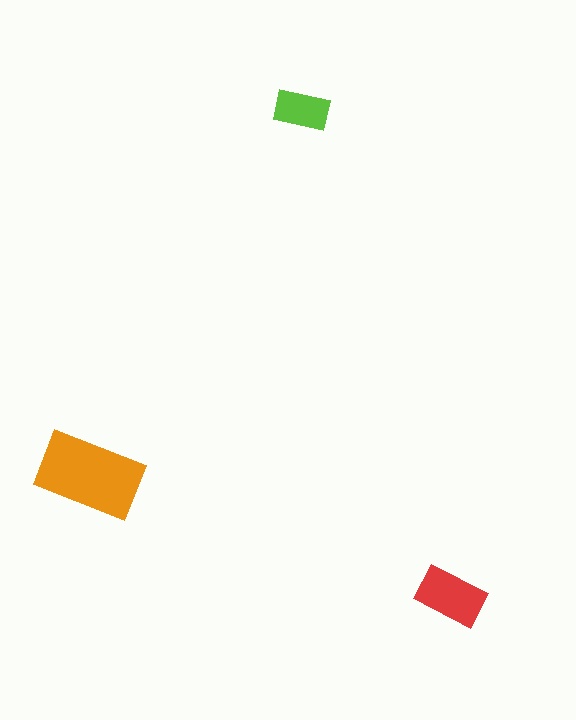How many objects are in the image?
There are 3 objects in the image.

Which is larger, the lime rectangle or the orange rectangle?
The orange one.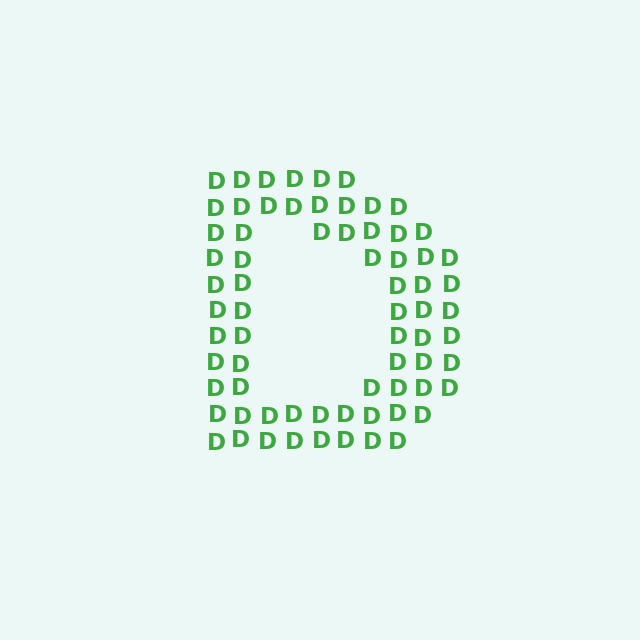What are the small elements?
The small elements are letter D's.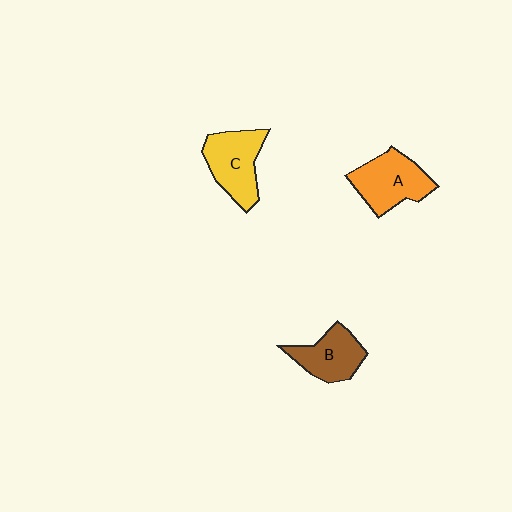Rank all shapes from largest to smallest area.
From largest to smallest: A (orange), C (yellow), B (brown).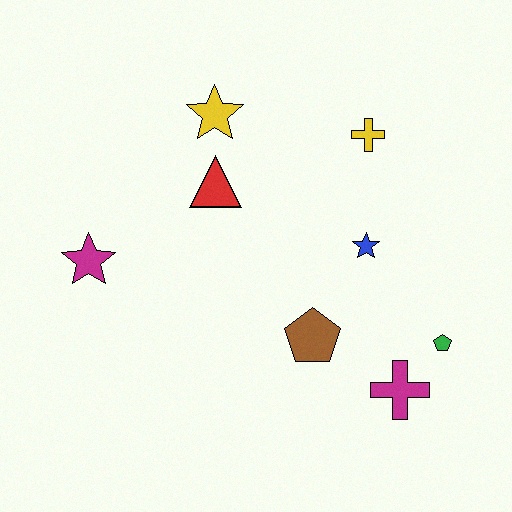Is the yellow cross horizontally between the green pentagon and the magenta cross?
No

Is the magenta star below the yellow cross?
Yes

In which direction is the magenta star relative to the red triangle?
The magenta star is to the left of the red triangle.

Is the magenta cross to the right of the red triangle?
Yes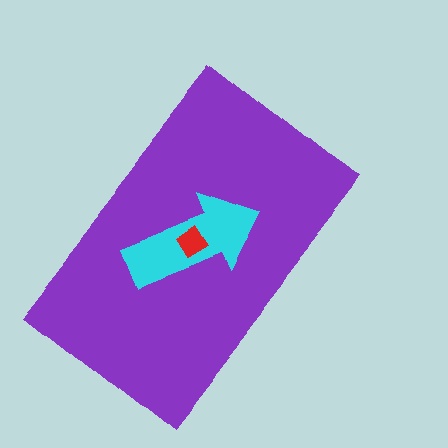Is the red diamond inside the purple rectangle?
Yes.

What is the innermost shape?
The red diamond.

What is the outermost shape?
The purple rectangle.